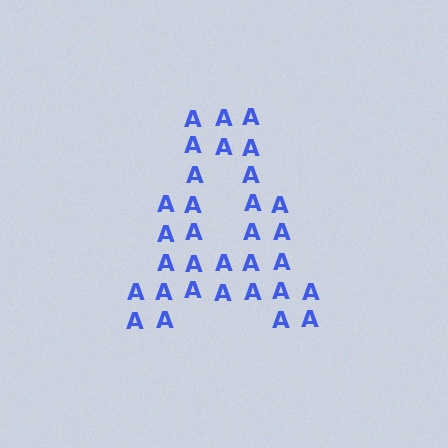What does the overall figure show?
The overall figure shows the letter A.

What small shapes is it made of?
It is made of small letter A's.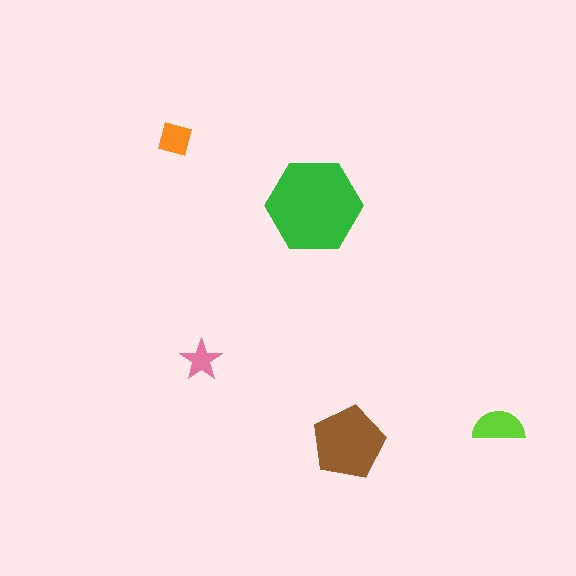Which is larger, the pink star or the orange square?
The orange square.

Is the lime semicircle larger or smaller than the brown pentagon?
Smaller.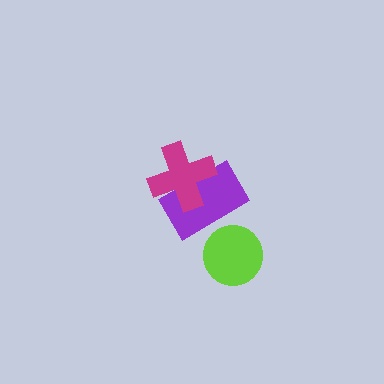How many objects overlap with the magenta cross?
1 object overlaps with the magenta cross.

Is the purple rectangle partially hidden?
Yes, it is partially covered by another shape.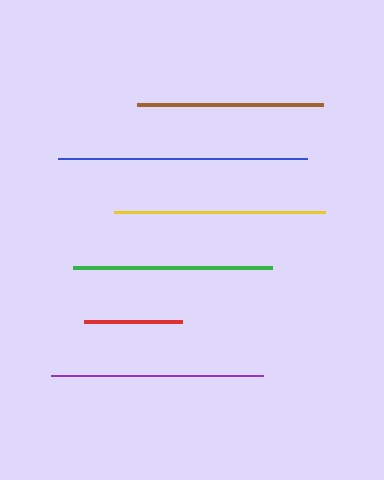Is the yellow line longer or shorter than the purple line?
The purple line is longer than the yellow line.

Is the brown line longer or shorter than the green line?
The green line is longer than the brown line.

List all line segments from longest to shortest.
From longest to shortest: blue, purple, yellow, green, brown, red.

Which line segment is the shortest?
The red line is the shortest at approximately 98 pixels.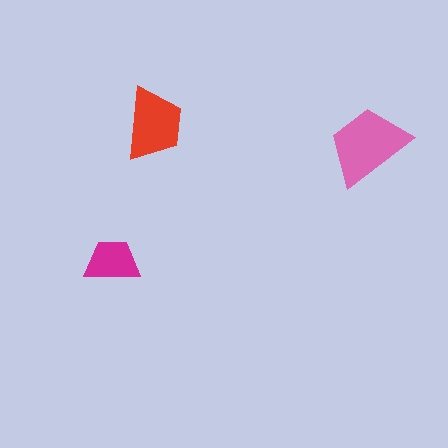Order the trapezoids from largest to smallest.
the pink one, the red one, the magenta one.